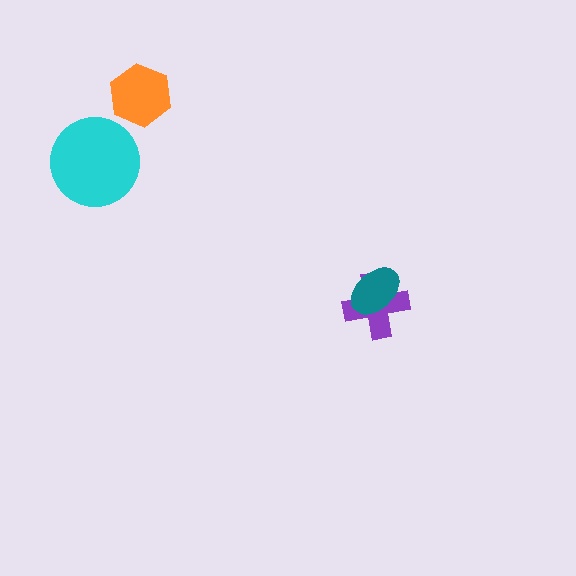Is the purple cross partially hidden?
Yes, it is partially covered by another shape.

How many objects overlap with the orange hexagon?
0 objects overlap with the orange hexagon.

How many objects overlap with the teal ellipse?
1 object overlaps with the teal ellipse.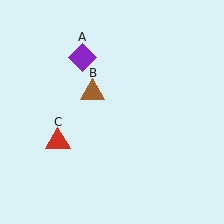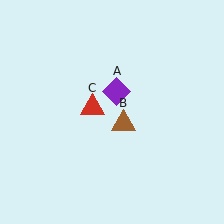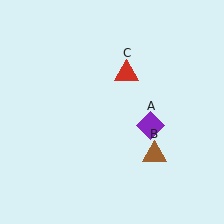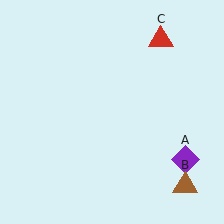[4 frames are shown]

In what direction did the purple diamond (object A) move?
The purple diamond (object A) moved down and to the right.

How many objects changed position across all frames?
3 objects changed position: purple diamond (object A), brown triangle (object B), red triangle (object C).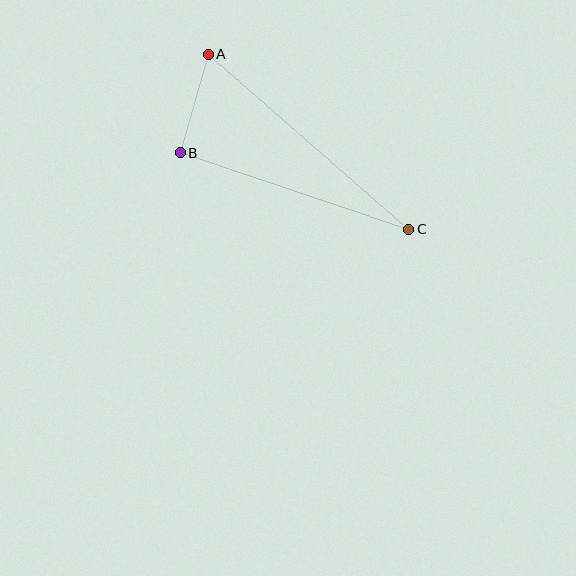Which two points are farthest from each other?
Points A and C are farthest from each other.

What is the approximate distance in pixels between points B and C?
The distance between B and C is approximately 241 pixels.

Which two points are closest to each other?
Points A and B are closest to each other.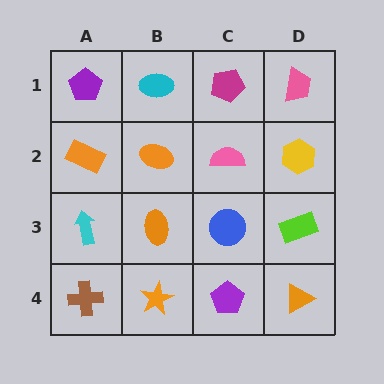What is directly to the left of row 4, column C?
An orange star.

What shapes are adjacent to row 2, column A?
A purple pentagon (row 1, column A), a cyan arrow (row 3, column A), an orange ellipse (row 2, column B).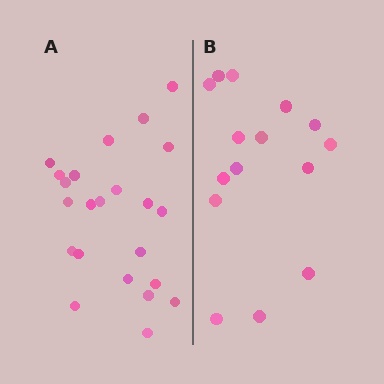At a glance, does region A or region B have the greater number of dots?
Region A (the left region) has more dots.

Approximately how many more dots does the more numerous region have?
Region A has roughly 8 or so more dots than region B.